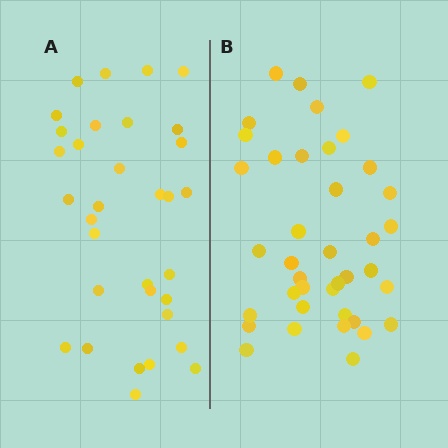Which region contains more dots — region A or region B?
Region B (the right region) has more dots.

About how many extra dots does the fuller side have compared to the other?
Region B has about 6 more dots than region A.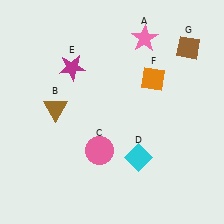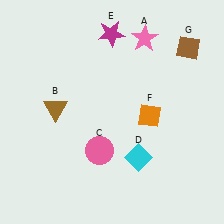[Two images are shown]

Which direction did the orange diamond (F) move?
The orange diamond (F) moved down.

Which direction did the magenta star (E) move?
The magenta star (E) moved right.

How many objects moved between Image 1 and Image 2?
2 objects moved between the two images.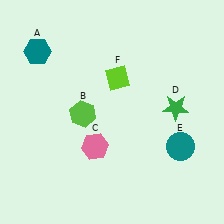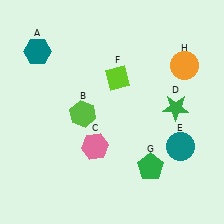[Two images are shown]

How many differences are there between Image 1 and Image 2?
There are 2 differences between the two images.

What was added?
A green pentagon (G), an orange circle (H) were added in Image 2.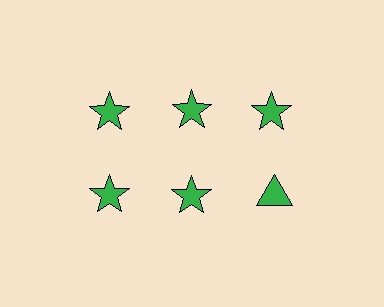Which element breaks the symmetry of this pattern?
The green triangle in the second row, center column breaks the symmetry. All other shapes are green stars.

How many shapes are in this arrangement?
There are 6 shapes arranged in a grid pattern.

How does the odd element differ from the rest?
It has a different shape: triangle instead of star.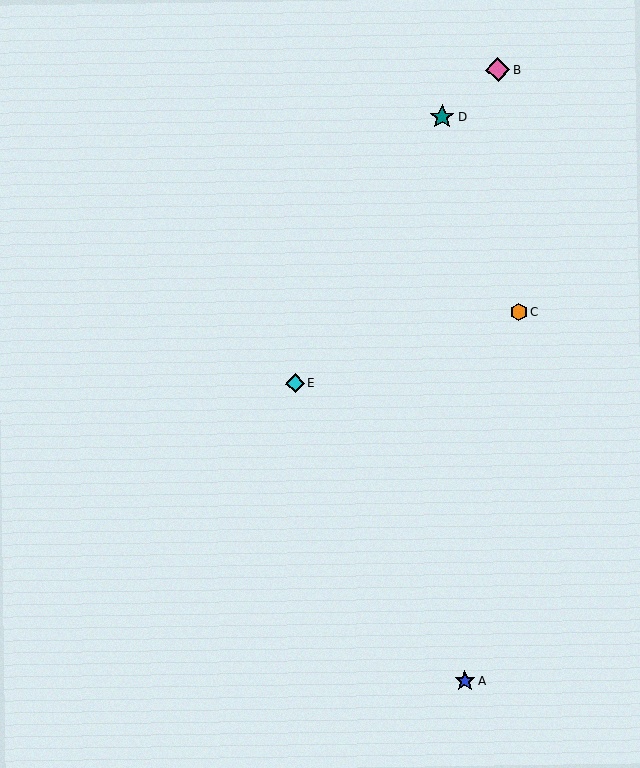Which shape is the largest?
The teal star (labeled D) is the largest.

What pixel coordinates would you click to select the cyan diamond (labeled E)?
Click at (295, 383) to select the cyan diamond E.